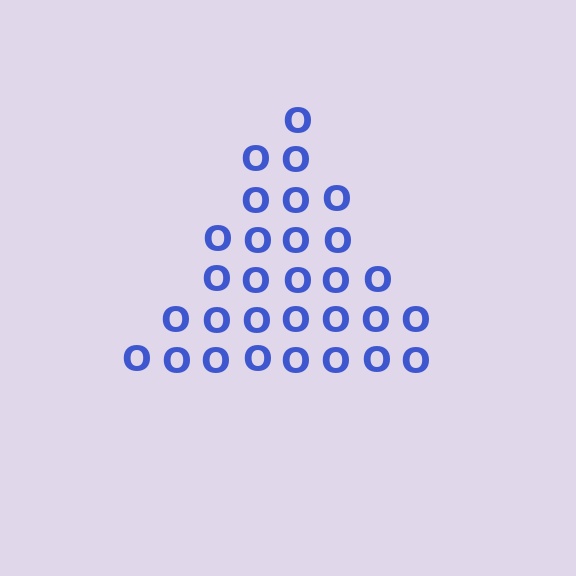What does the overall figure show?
The overall figure shows a triangle.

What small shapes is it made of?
It is made of small letter O's.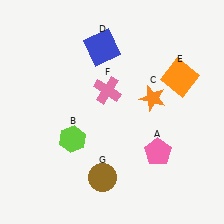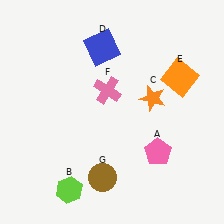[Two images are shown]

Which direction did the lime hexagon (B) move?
The lime hexagon (B) moved down.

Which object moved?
The lime hexagon (B) moved down.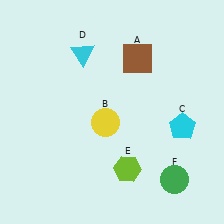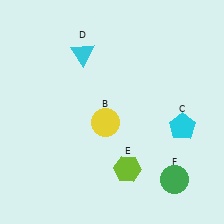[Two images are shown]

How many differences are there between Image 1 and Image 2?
There is 1 difference between the two images.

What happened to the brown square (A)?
The brown square (A) was removed in Image 2. It was in the top-right area of Image 1.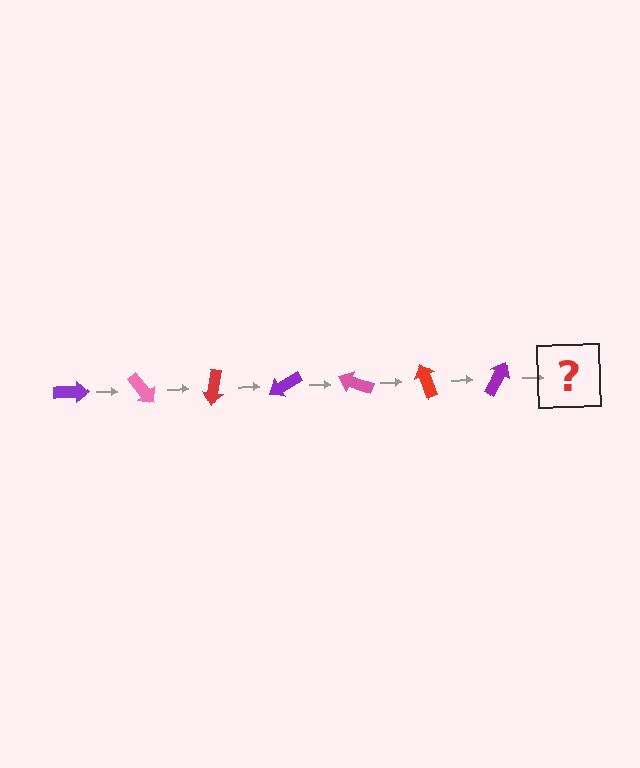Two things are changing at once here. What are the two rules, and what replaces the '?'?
The two rules are that it rotates 50 degrees each step and the color cycles through purple, pink, and red. The '?' should be a pink arrow, rotated 350 degrees from the start.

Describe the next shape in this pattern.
It should be a pink arrow, rotated 350 degrees from the start.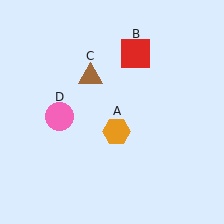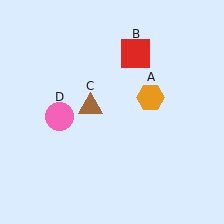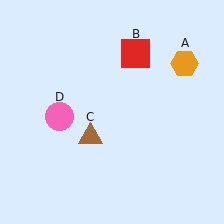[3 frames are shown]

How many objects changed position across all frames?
2 objects changed position: orange hexagon (object A), brown triangle (object C).